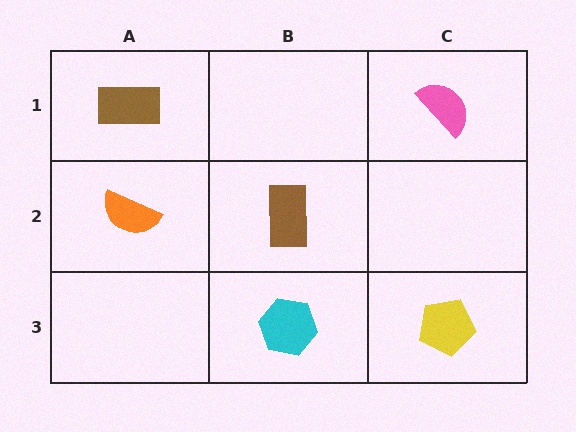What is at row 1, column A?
A brown rectangle.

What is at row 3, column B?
A cyan hexagon.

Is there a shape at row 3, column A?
No, that cell is empty.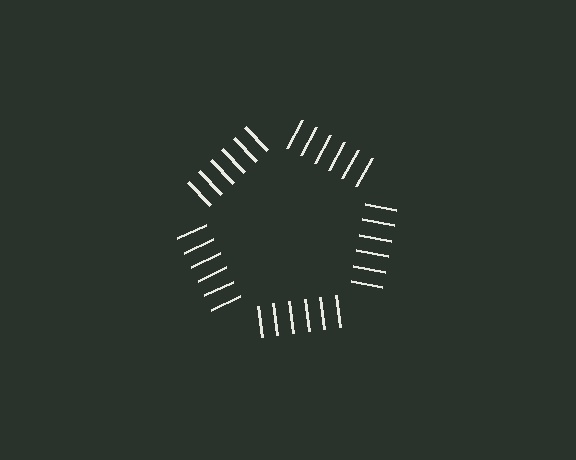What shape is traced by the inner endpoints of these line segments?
An illusory pentagon — the line segments terminate on its edges but no continuous stroke is drawn.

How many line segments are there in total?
30 — 6 along each of the 5 edges.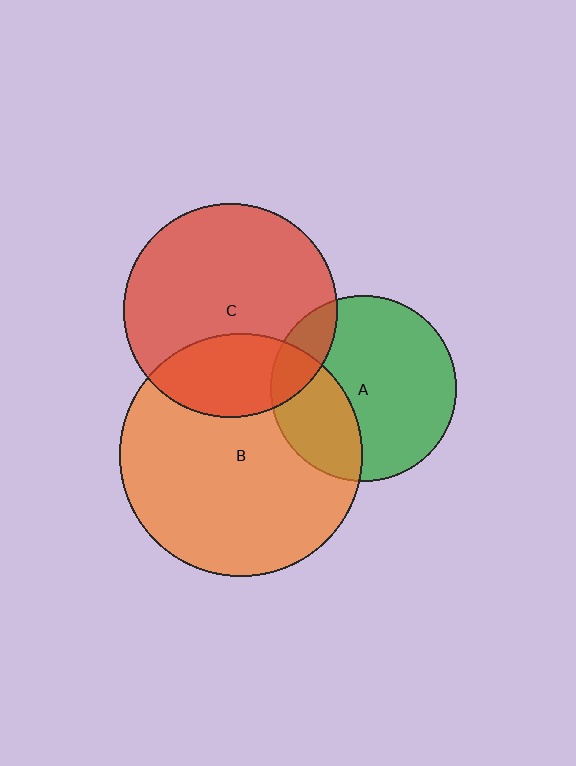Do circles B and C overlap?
Yes.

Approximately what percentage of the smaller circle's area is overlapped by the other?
Approximately 30%.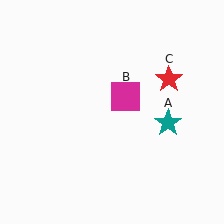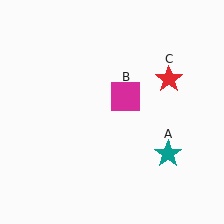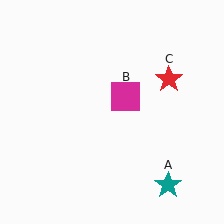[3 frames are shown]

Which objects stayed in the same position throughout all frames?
Magenta square (object B) and red star (object C) remained stationary.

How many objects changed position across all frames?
1 object changed position: teal star (object A).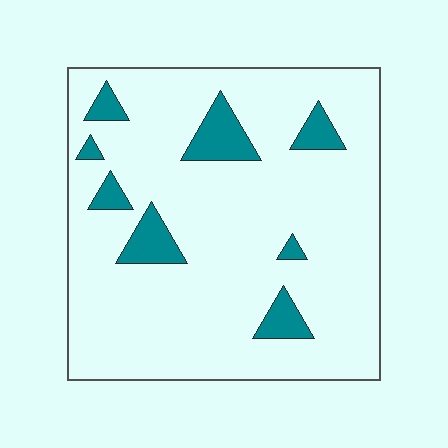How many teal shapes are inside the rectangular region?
8.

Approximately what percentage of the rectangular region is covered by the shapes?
Approximately 10%.